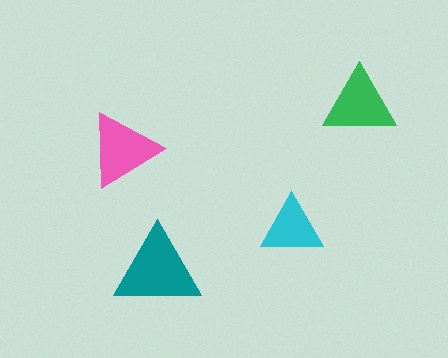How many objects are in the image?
There are 4 objects in the image.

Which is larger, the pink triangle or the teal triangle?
The teal one.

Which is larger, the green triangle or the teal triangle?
The teal one.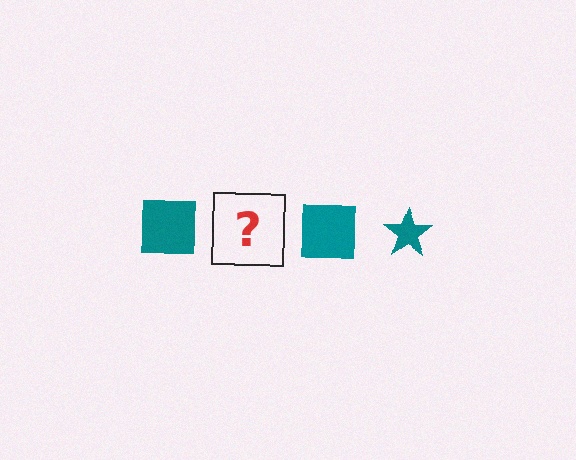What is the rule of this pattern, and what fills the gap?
The rule is that the pattern cycles through square, star shapes in teal. The gap should be filled with a teal star.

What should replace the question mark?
The question mark should be replaced with a teal star.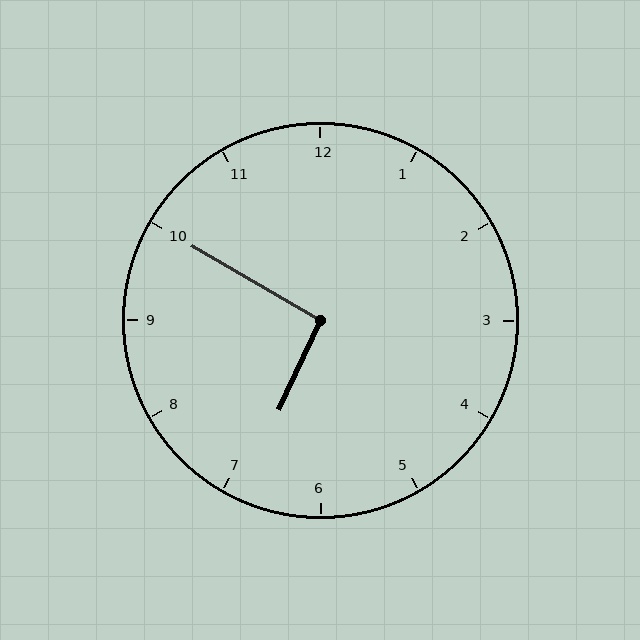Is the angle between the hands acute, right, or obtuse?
It is right.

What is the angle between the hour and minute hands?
Approximately 95 degrees.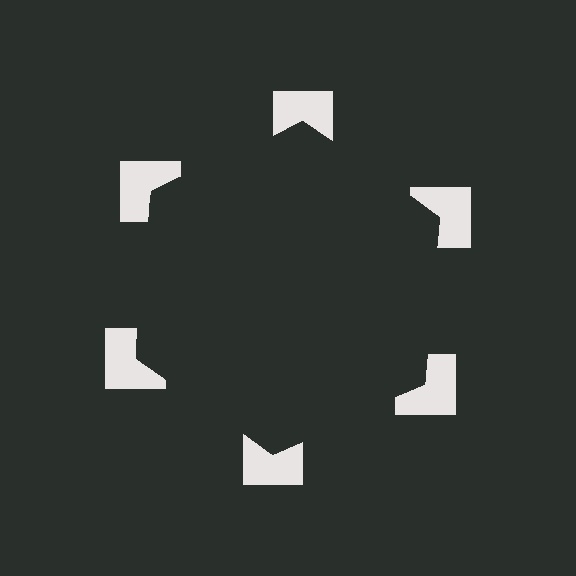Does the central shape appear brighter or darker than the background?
It typically appears slightly darker than the background, even though no actual brightness change is drawn.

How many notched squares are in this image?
There are 6 — one at each vertex of the illusory hexagon.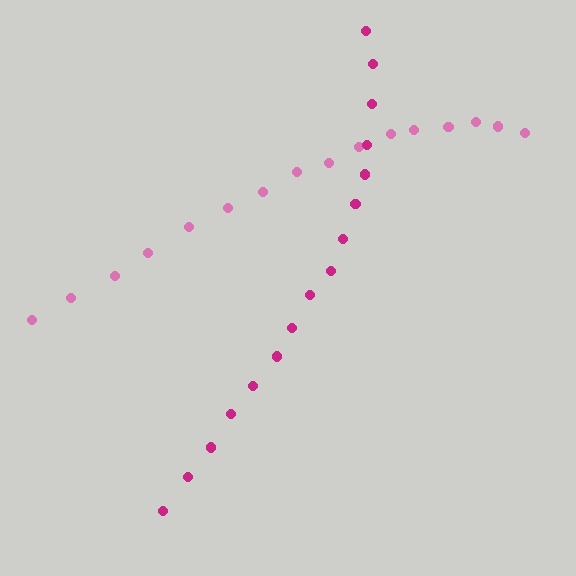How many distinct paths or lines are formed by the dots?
There are 2 distinct paths.